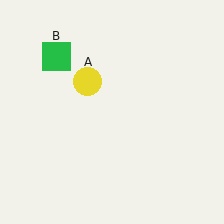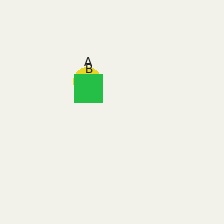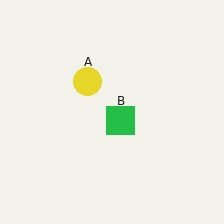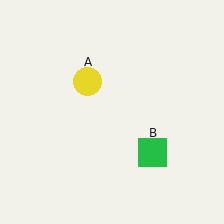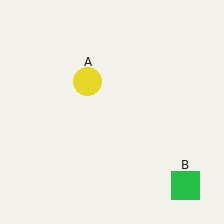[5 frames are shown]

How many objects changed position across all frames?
1 object changed position: green square (object B).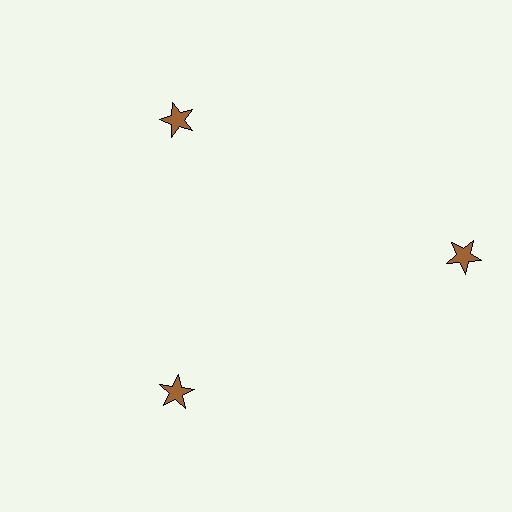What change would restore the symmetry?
The symmetry would be restored by moving it inward, back onto the ring so that all 3 stars sit at equal angles and equal distance from the center.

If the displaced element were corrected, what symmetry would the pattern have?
It would have 3-fold rotational symmetry — the pattern would map onto itself every 120 degrees.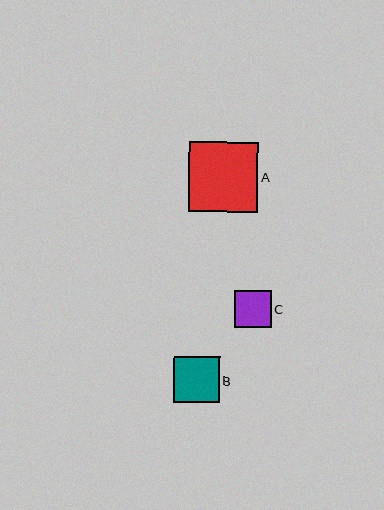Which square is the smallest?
Square C is the smallest with a size of approximately 37 pixels.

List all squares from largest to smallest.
From largest to smallest: A, B, C.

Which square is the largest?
Square A is the largest with a size of approximately 70 pixels.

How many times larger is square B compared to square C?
Square B is approximately 1.2 times the size of square C.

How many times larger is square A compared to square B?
Square A is approximately 1.5 times the size of square B.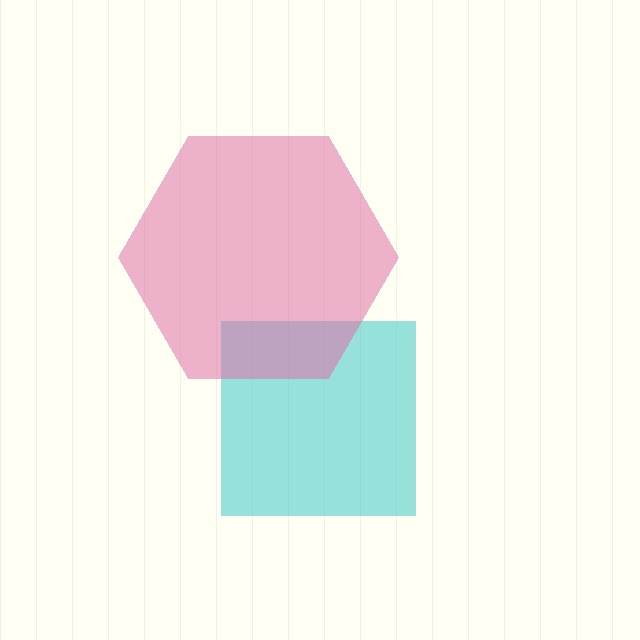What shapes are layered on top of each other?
The layered shapes are: a cyan square, a pink hexagon.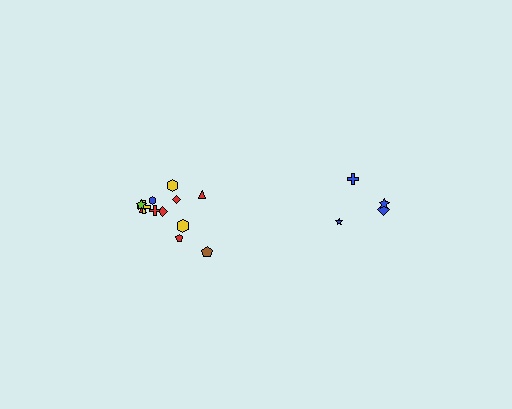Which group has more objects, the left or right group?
The left group.